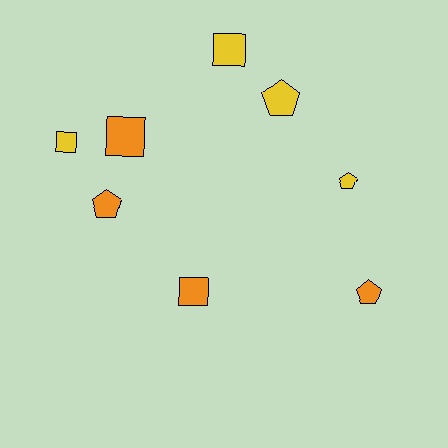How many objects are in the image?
There are 8 objects.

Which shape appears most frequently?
Square, with 4 objects.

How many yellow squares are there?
There are 2 yellow squares.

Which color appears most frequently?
Orange, with 4 objects.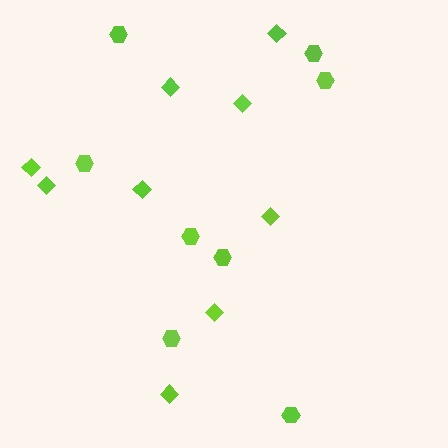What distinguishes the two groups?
There are 2 groups: one group of diamonds (9) and one group of hexagons (8).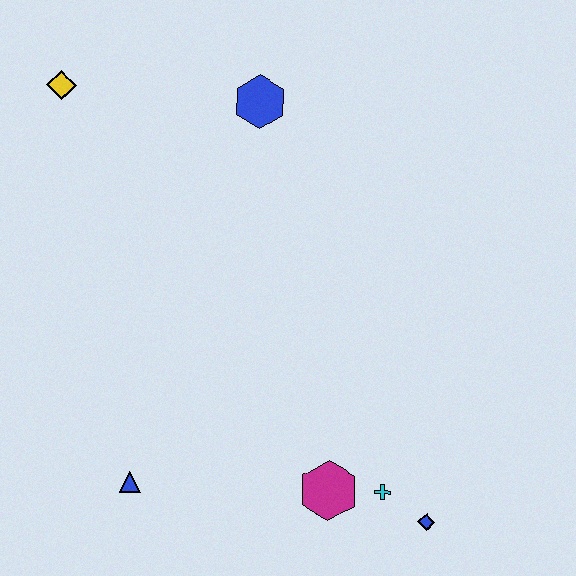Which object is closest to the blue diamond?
The cyan cross is closest to the blue diamond.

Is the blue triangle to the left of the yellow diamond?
No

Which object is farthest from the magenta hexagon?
The yellow diamond is farthest from the magenta hexagon.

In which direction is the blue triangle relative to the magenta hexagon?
The blue triangle is to the left of the magenta hexagon.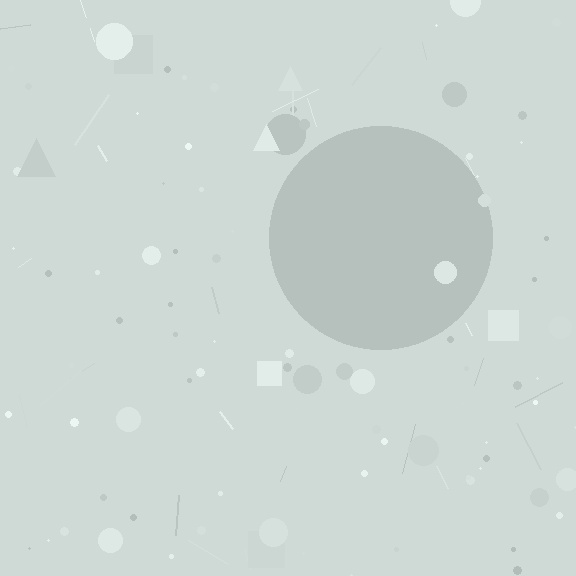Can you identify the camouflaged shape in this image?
The camouflaged shape is a circle.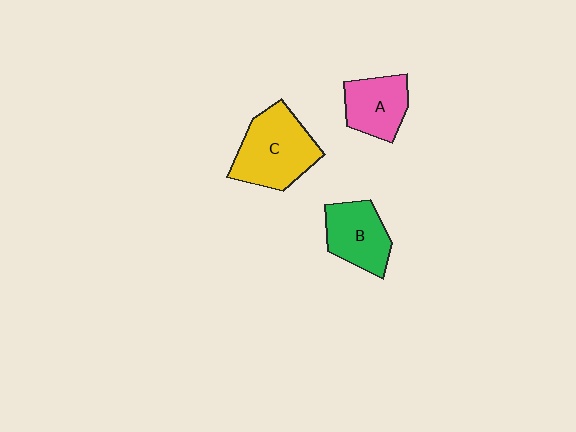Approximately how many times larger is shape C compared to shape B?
Approximately 1.4 times.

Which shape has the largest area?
Shape C (yellow).